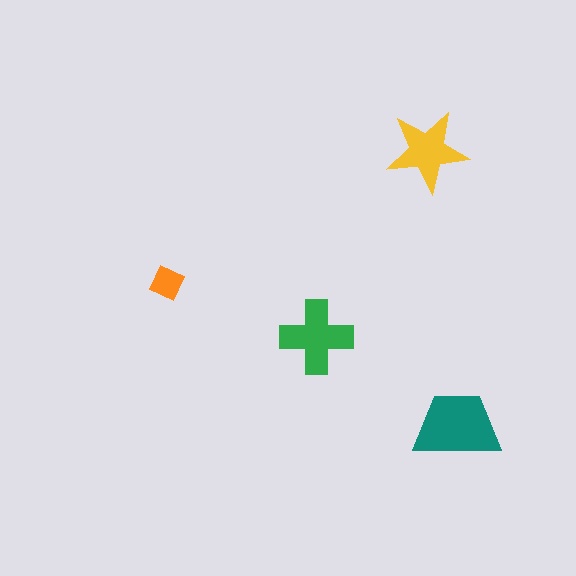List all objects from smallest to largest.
The orange diamond, the yellow star, the green cross, the teal trapezoid.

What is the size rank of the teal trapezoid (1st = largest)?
1st.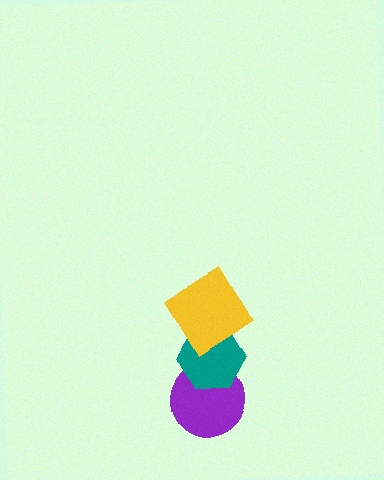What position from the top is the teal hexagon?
The teal hexagon is 2nd from the top.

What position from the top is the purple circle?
The purple circle is 3rd from the top.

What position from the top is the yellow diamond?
The yellow diamond is 1st from the top.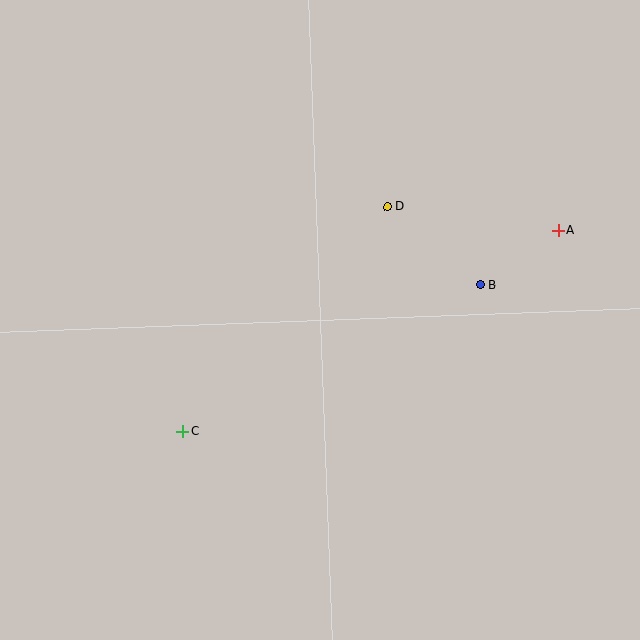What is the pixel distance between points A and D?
The distance between A and D is 172 pixels.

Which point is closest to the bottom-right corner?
Point B is closest to the bottom-right corner.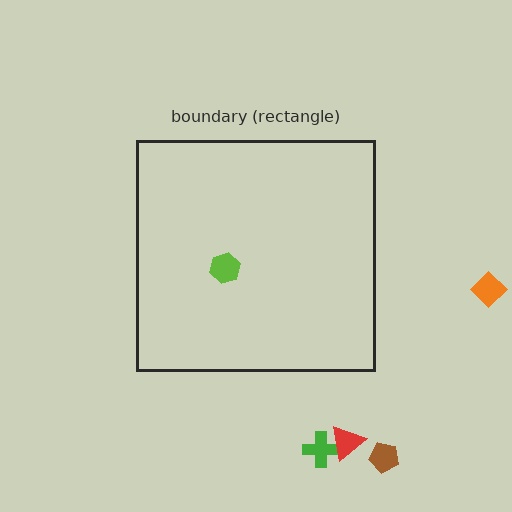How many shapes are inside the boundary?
1 inside, 4 outside.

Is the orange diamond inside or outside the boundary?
Outside.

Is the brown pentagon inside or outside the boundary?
Outside.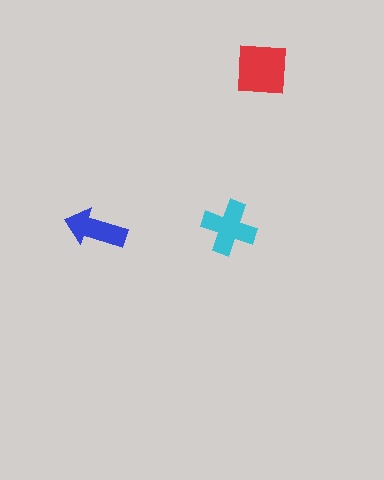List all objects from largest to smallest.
The red square, the cyan cross, the blue arrow.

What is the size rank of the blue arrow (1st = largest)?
3rd.